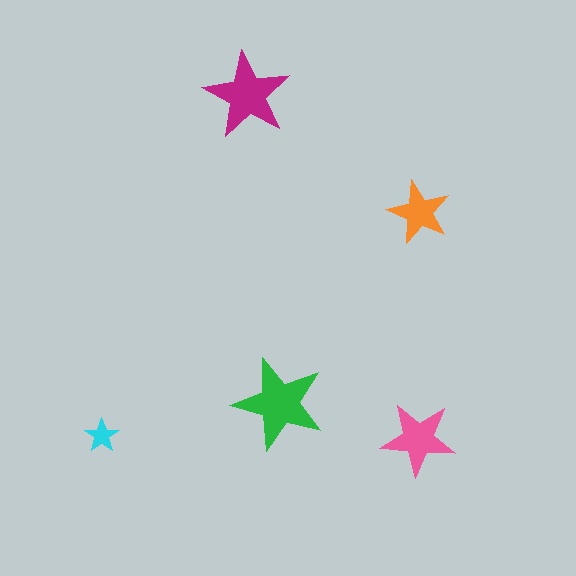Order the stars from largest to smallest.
the green one, the magenta one, the pink one, the orange one, the cyan one.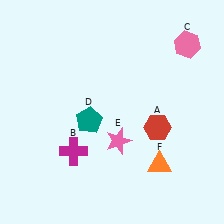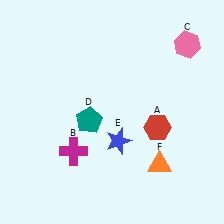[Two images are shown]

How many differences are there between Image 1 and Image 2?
There is 1 difference between the two images.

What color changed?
The star (E) changed from pink in Image 1 to blue in Image 2.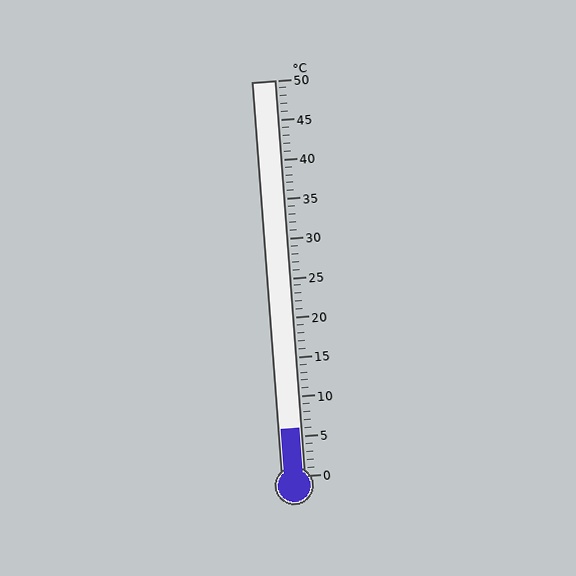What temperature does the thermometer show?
The thermometer shows approximately 6°C.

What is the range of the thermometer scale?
The thermometer scale ranges from 0°C to 50°C.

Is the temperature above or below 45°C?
The temperature is below 45°C.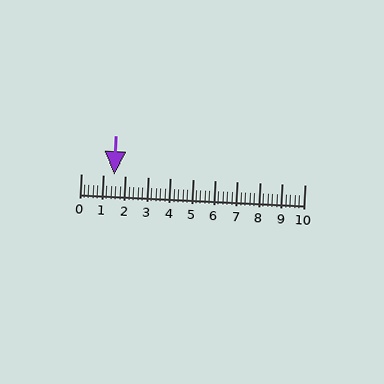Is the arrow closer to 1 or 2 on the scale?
The arrow is closer to 2.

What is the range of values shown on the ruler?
The ruler shows values from 0 to 10.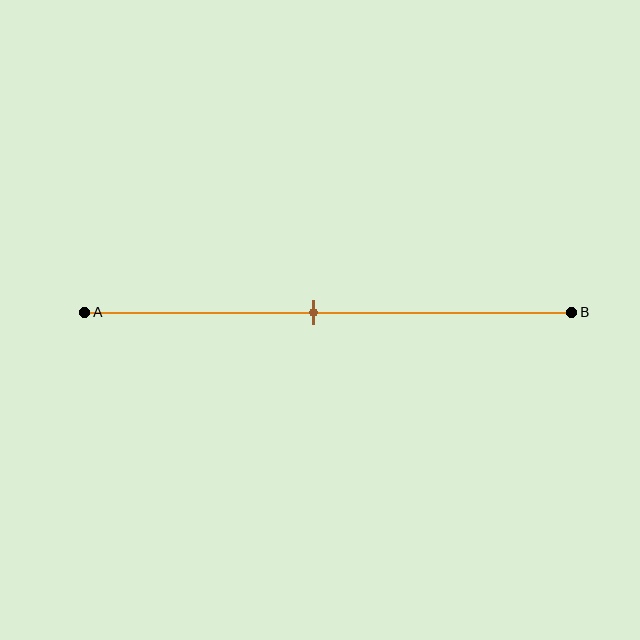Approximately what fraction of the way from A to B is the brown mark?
The brown mark is approximately 45% of the way from A to B.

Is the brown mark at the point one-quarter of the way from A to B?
No, the mark is at about 45% from A, not at the 25% one-quarter point.